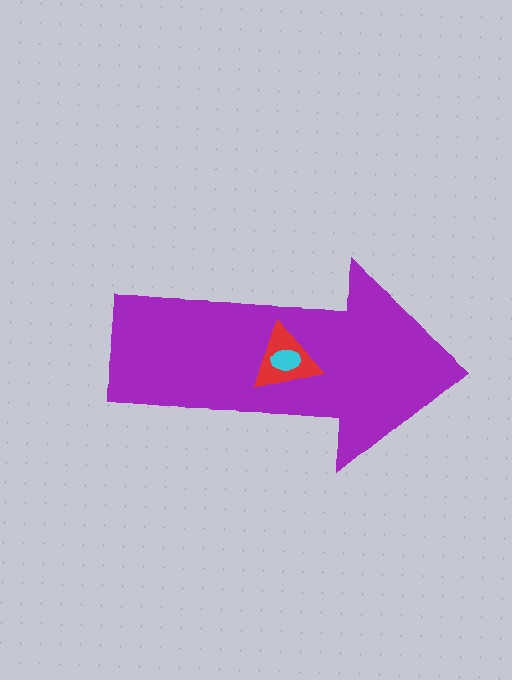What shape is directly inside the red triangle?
The cyan ellipse.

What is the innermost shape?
The cyan ellipse.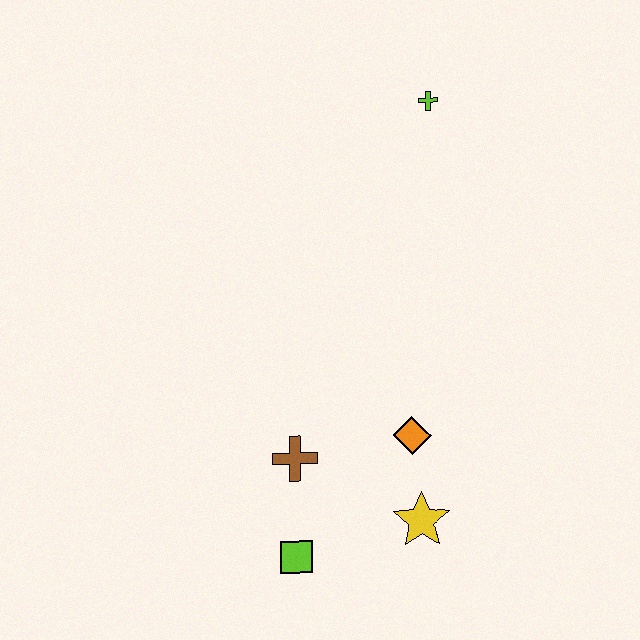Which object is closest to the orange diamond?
The yellow star is closest to the orange diamond.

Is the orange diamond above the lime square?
Yes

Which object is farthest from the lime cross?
The lime square is farthest from the lime cross.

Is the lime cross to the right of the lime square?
Yes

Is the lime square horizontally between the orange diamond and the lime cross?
No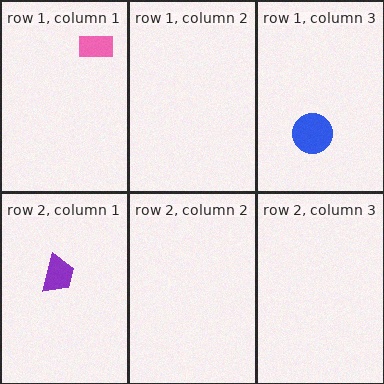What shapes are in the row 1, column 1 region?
The pink rectangle.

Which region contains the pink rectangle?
The row 1, column 1 region.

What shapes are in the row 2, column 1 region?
The purple trapezoid.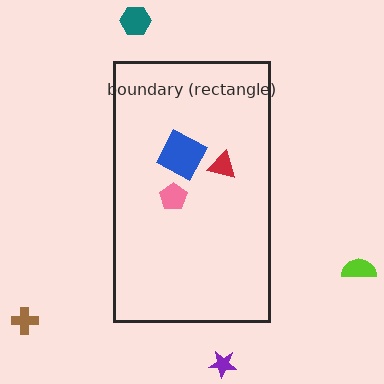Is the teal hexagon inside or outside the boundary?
Outside.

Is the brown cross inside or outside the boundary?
Outside.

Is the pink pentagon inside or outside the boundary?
Inside.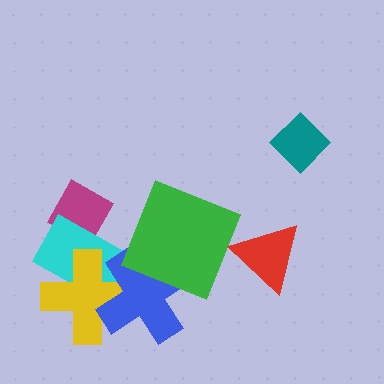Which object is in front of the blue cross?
The green square is in front of the blue cross.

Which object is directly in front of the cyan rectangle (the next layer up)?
The yellow cross is directly in front of the cyan rectangle.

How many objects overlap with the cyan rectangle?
3 objects overlap with the cyan rectangle.